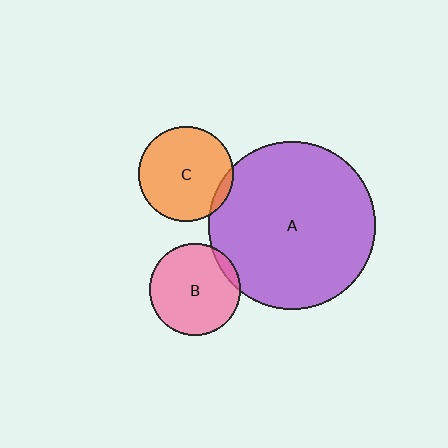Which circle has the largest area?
Circle A (purple).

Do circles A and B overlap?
Yes.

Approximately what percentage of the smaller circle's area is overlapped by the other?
Approximately 5%.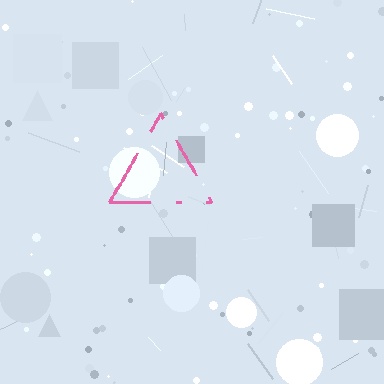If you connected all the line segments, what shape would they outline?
They would outline a triangle.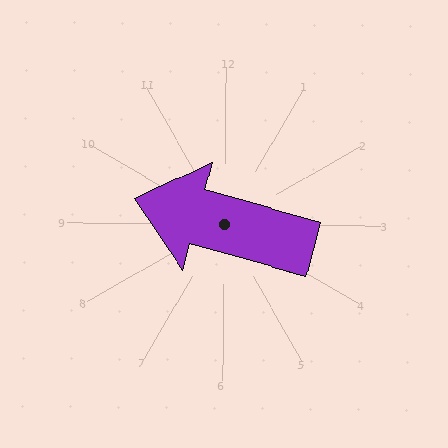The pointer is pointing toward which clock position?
Roughly 10 o'clock.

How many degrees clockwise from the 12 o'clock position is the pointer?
Approximately 285 degrees.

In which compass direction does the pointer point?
West.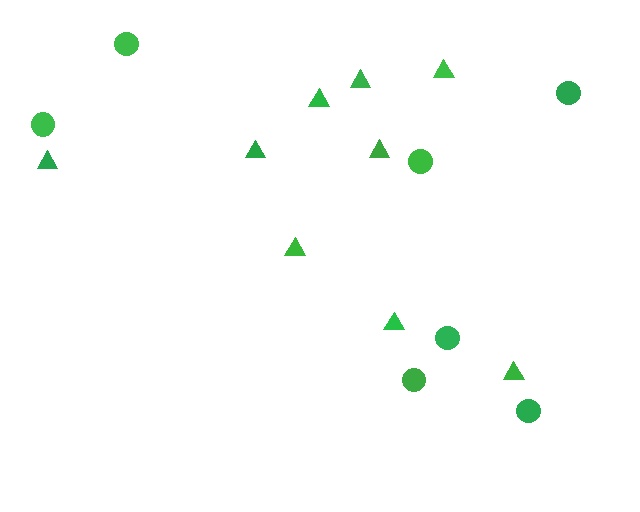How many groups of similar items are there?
There are 2 groups: one group of circles (7) and one group of triangles (9).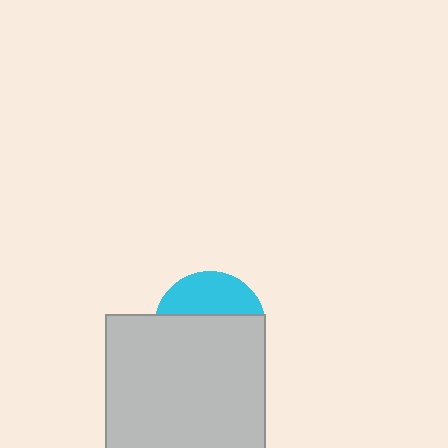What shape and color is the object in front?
The object in front is a light gray square.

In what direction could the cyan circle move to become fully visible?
The cyan circle could move up. That would shift it out from behind the light gray square entirely.